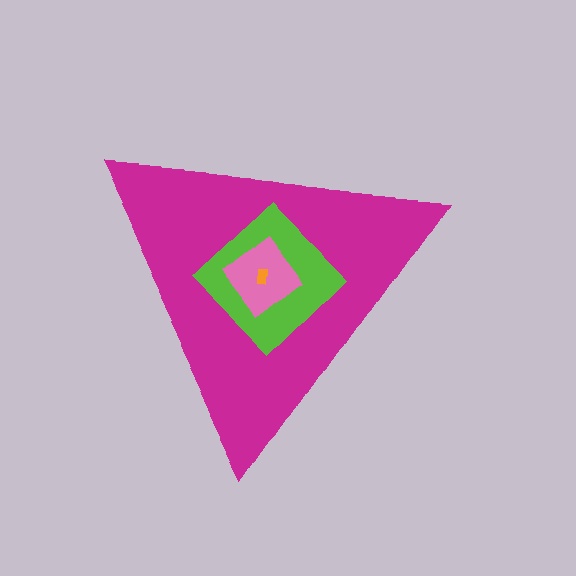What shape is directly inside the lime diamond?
The pink diamond.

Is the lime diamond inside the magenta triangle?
Yes.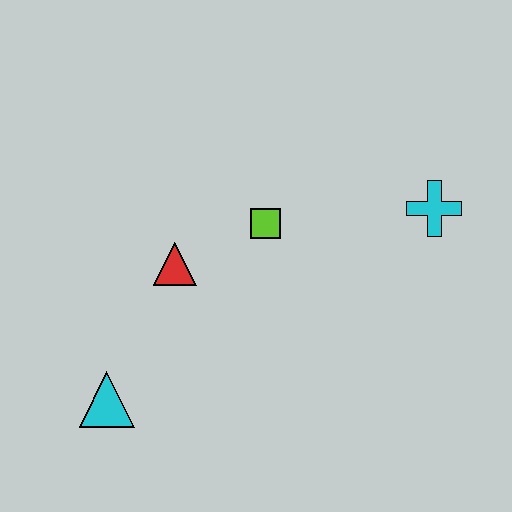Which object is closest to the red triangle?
The lime square is closest to the red triangle.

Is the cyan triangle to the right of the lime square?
No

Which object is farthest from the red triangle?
The cyan cross is farthest from the red triangle.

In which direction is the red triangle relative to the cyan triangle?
The red triangle is above the cyan triangle.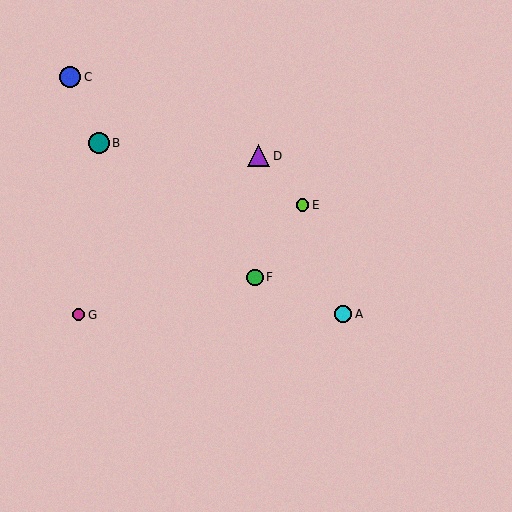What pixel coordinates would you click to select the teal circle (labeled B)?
Click at (99, 143) to select the teal circle B.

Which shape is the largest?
The purple triangle (labeled D) is the largest.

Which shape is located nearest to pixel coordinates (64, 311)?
The magenta circle (labeled G) at (79, 315) is nearest to that location.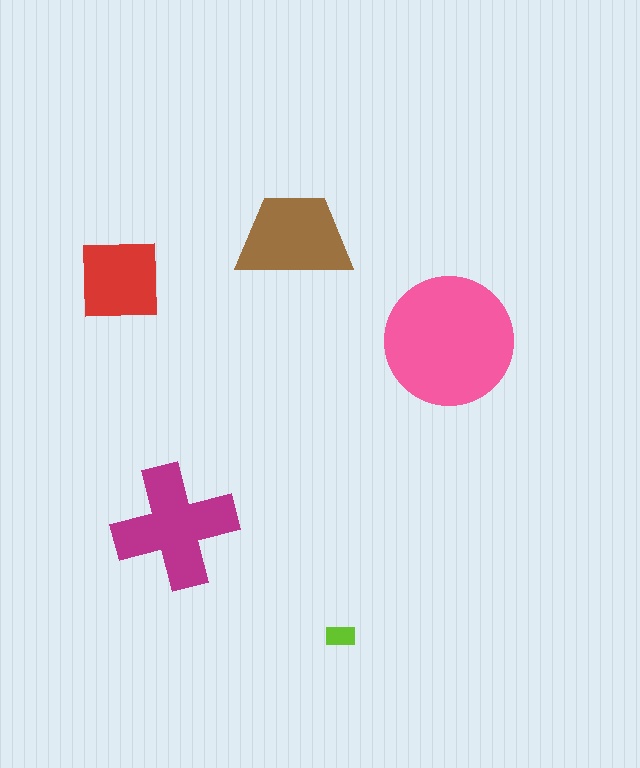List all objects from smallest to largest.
The lime rectangle, the red square, the brown trapezoid, the magenta cross, the pink circle.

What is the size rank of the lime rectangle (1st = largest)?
5th.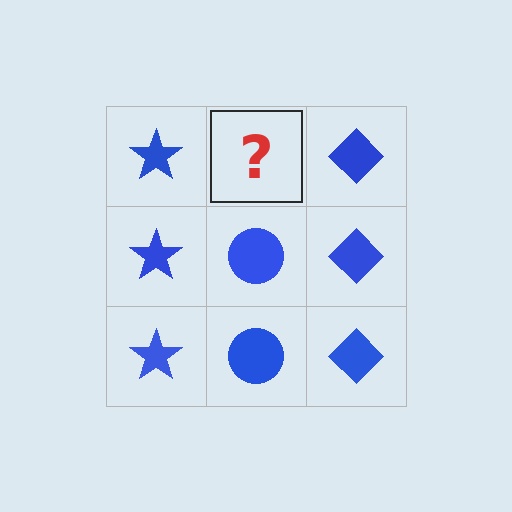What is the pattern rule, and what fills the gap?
The rule is that each column has a consistent shape. The gap should be filled with a blue circle.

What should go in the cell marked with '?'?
The missing cell should contain a blue circle.